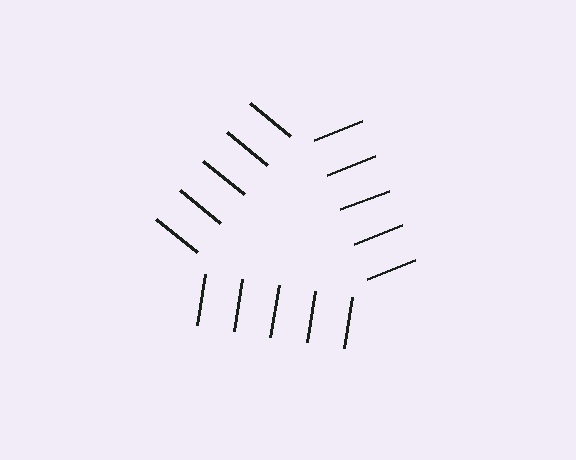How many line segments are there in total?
15 — 5 along each of the 3 edges.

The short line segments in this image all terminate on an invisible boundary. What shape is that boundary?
An illusory triangle — the line segments terminate on its edges but no continuous stroke is drawn.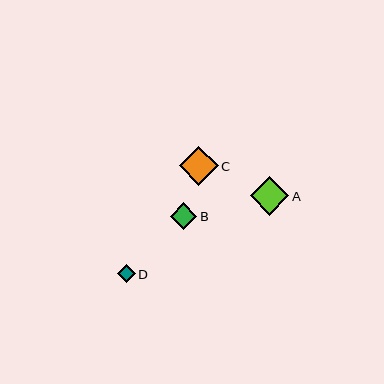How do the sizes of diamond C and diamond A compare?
Diamond C and diamond A are approximately the same size.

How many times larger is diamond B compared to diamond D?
Diamond B is approximately 1.5 times the size of diamond D.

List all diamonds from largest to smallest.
From largest to smallest: C, A, B, D.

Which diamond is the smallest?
Diamond D is the smallest with a size of approximately 17 pixels.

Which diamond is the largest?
Diamond C is the largest with a size of approximately 39 pixels.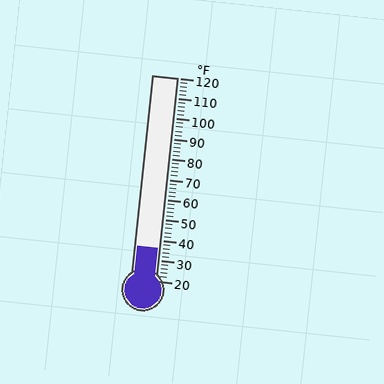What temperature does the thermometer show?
The thermometer shows approximately 36°F.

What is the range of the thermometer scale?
The thermometer scale ranges from 20°F to 120°F.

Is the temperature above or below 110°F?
The temperature is below 110°F.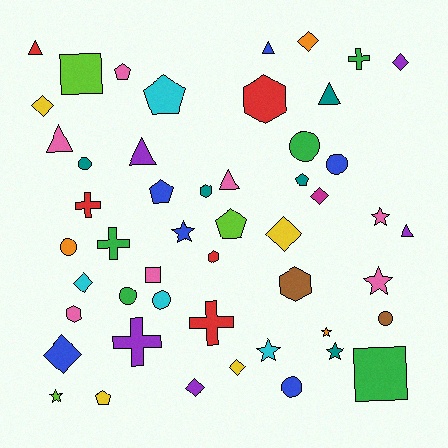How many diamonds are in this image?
There are 9 diamonds.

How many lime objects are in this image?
There are 3 lime objects.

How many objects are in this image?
There are 50 objects.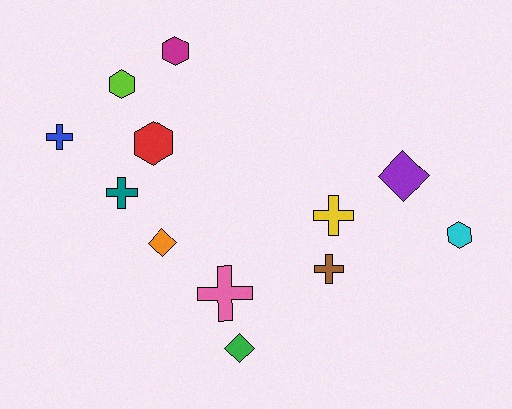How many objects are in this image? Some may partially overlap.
There are 12 objects.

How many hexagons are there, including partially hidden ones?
There are 4 hexagons.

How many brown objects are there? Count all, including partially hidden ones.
There is 1 brown object.